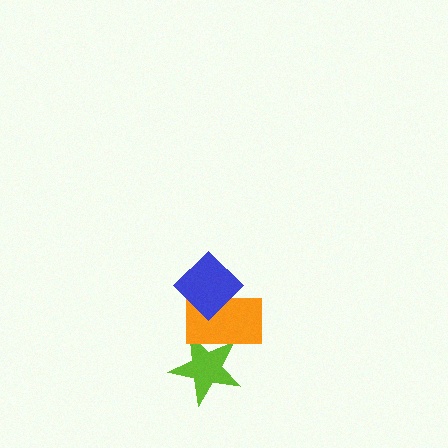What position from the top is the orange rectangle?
The orange rectangle is 2nd from the top.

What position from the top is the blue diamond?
The blue diamond is 1st from the top.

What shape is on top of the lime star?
The orange rectangle is on top of the lime star.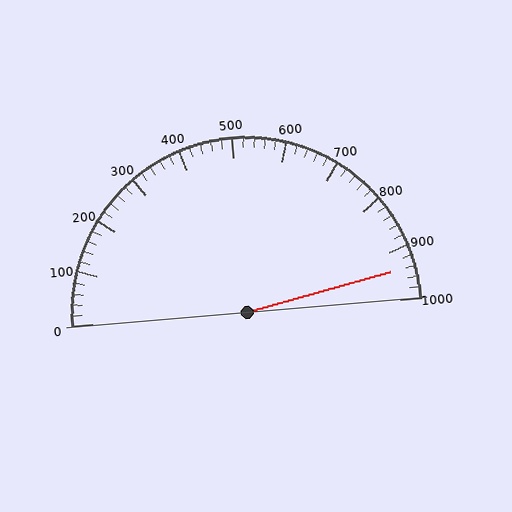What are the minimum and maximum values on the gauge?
The gauge ranges from 0 to 1000.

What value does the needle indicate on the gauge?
The needle indicates approximately 940.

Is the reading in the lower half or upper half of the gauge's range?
The reading is in the upper half of the range (0 to 1000).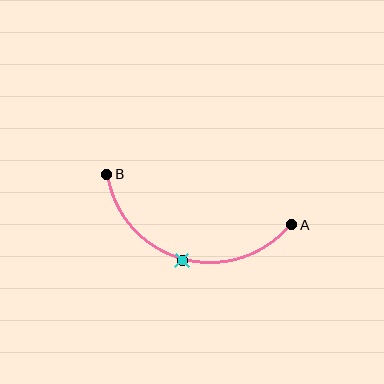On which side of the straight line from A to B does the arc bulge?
The arc bulges below the straight line connecting A and B.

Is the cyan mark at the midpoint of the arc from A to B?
Yes. The cyan mark lies on the arc at equal arc-length from both A and B — it is the arc midpoint.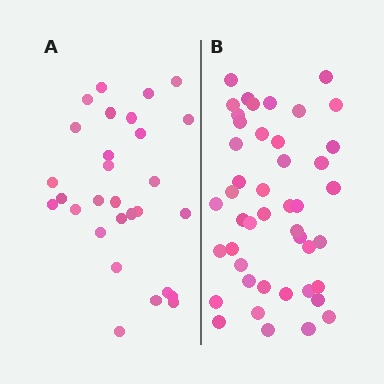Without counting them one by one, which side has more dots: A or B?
Region B (the right region) has more dots.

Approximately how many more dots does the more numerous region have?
Region B has approximately 15 more dots than region A.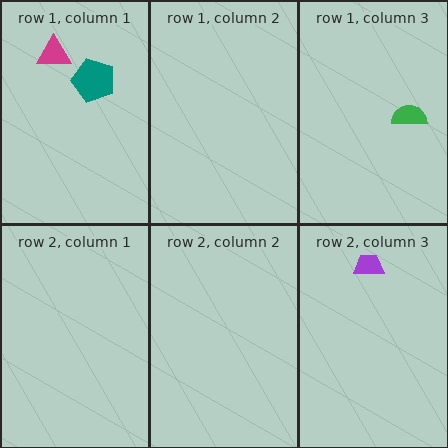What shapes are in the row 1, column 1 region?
The teal pentagon, the magenta triangle.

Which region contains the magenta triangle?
The row 1, column 1 region.